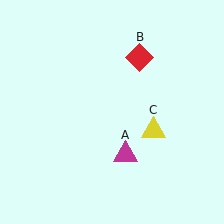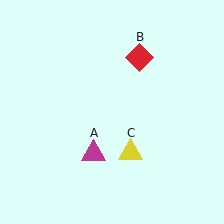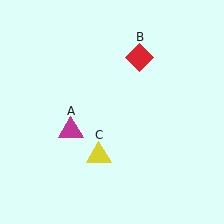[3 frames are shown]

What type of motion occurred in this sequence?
The magenta triangle (object A), yellow triangle (object C) rotated clockwise around the center of the scene.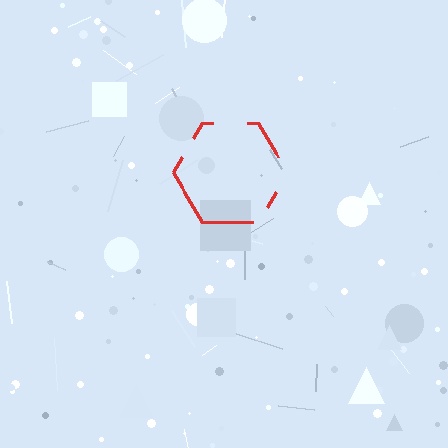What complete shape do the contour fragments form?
The contour fragments form a hexagon.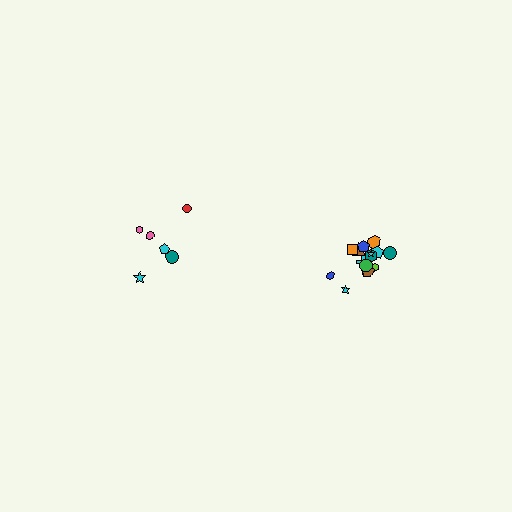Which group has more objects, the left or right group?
The right group.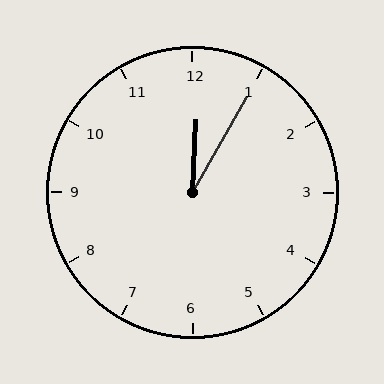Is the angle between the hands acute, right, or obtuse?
It is acute.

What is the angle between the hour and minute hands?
Approximately 28 degrees.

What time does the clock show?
12:05.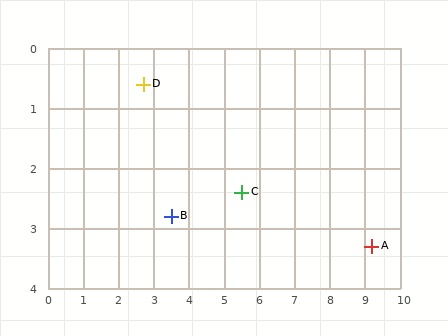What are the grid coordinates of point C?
Point C is at approximately (5.5, 2.4).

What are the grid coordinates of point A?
Point A is at approximately (9.2, 3.3).